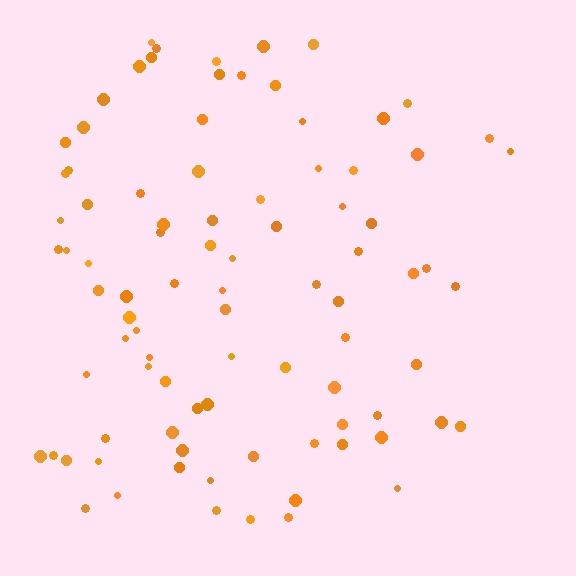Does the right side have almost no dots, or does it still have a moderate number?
Still a moderate number, just noticeably fewer than the left.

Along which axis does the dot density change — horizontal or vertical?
Horizontal.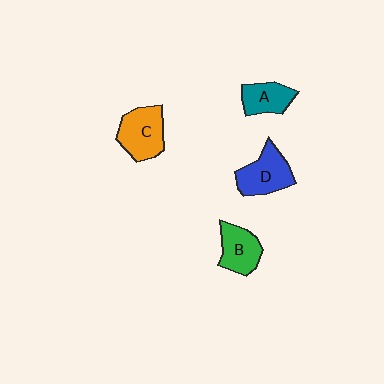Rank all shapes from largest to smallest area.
From largest to smallest: C (orange), D (blue), B (green), A (teal).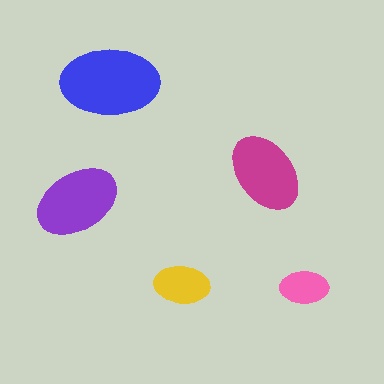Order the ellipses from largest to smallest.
the blue one, the purple one, the magenta one, the yellow one, the pink one.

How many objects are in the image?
There are 5 objects in the image.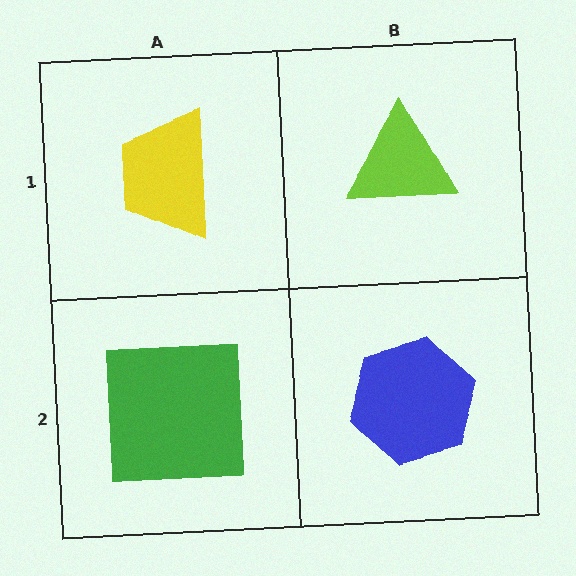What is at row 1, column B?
A lime triangle.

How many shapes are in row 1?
2 shapes.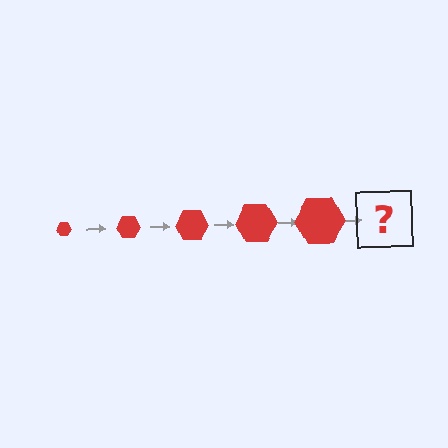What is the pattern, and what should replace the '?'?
The pattern is that the hexagon gets progressively larger each step. The '?' should be a red hexagon, larger than the previous one.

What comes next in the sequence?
The next element should be a red hexagon, larger than the previous one.